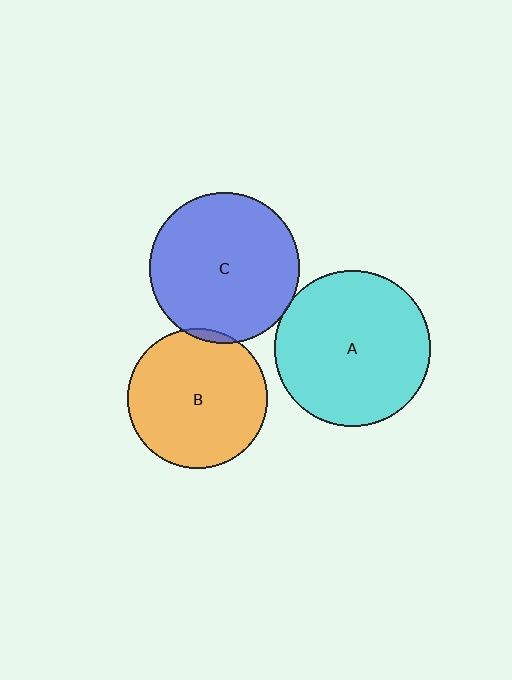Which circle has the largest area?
Circle A (cyan).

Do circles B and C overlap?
Yes.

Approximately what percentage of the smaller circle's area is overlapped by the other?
Approximately 5%.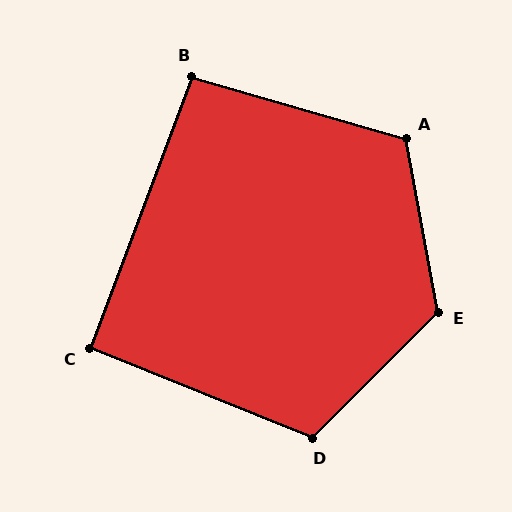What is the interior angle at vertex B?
Approximately 94 degrees (approximately right).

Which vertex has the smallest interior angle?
C, at approximately 91 degrees.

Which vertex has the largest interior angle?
E, at approximately 125 degrees.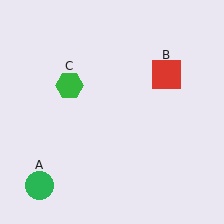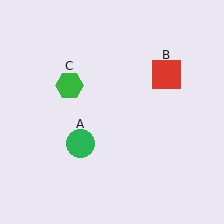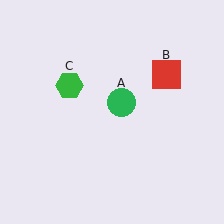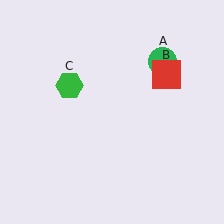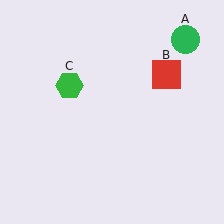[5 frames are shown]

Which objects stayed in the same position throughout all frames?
Red square (object B) and green hexagon (object C) remained stationary.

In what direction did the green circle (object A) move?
The green circle (object A) moved up and to the right.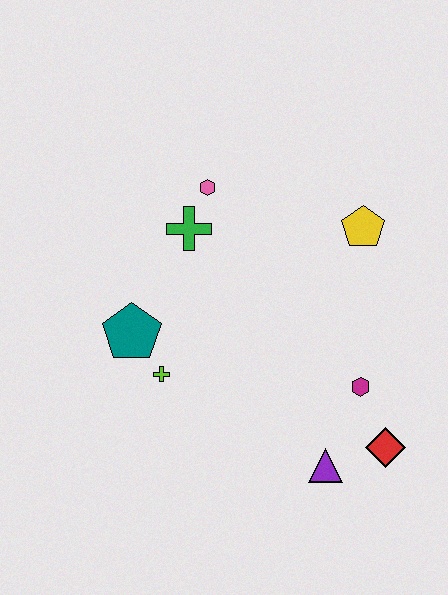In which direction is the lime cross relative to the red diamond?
The lime cross is to the left of the red diamond.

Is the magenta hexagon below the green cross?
Yes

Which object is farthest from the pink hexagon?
The red diamond is farthest from the pink hexagon.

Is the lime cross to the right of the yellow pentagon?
No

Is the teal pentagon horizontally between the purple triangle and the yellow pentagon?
No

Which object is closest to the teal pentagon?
The lime cross is closest to the teal pentagon.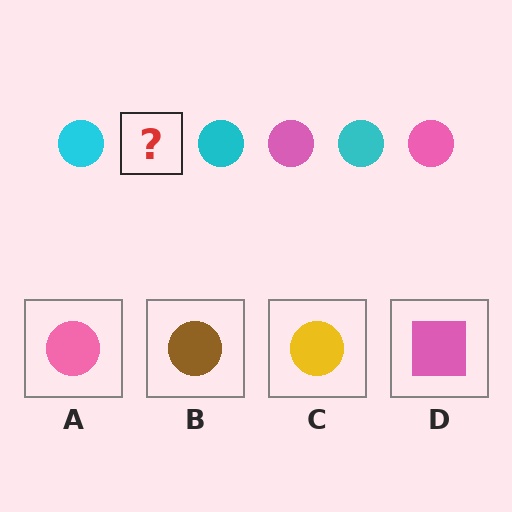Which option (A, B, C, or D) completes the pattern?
A.